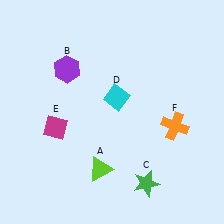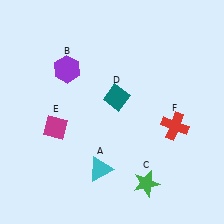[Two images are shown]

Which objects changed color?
A changed from lime to cyan. D changed from cyan to teal. F changed from orange to red.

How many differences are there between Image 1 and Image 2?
There are 3 differences between the two images.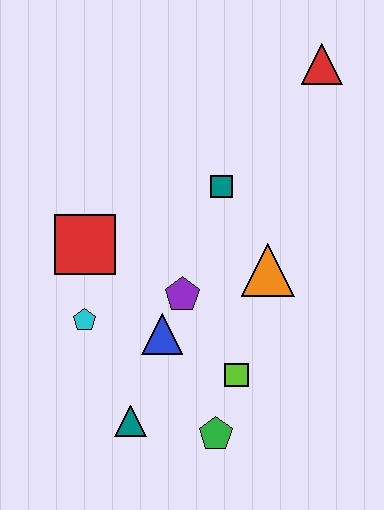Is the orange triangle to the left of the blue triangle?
No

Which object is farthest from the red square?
The red triangle is farthest from the red square.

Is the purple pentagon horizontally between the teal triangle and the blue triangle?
No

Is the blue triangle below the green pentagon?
No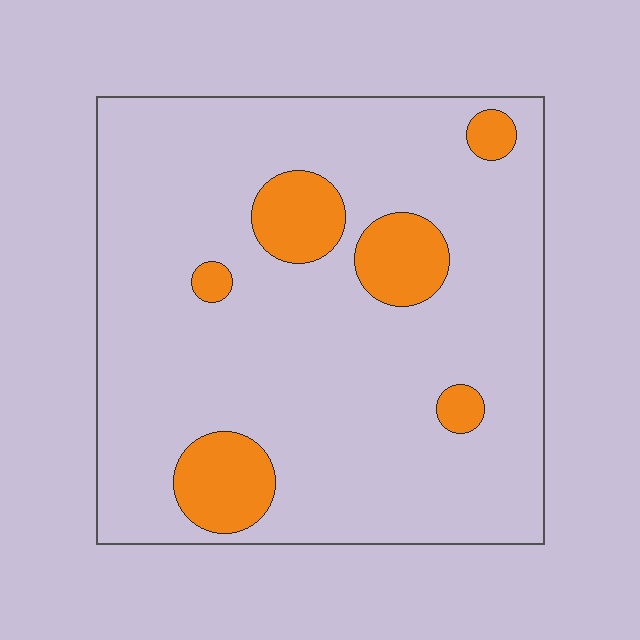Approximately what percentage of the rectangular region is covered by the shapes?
Approximately 15%.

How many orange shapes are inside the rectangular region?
6.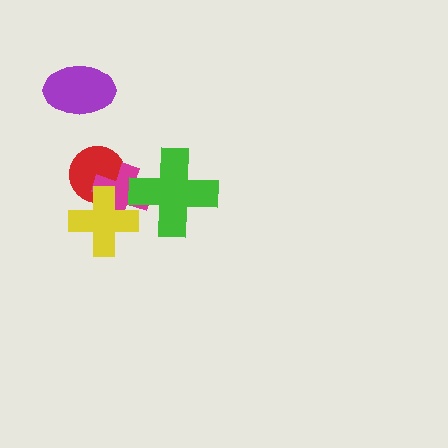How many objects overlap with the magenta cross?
3 objects overlap with the magenta cross.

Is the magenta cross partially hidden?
Yes, it is partially covered by another shape.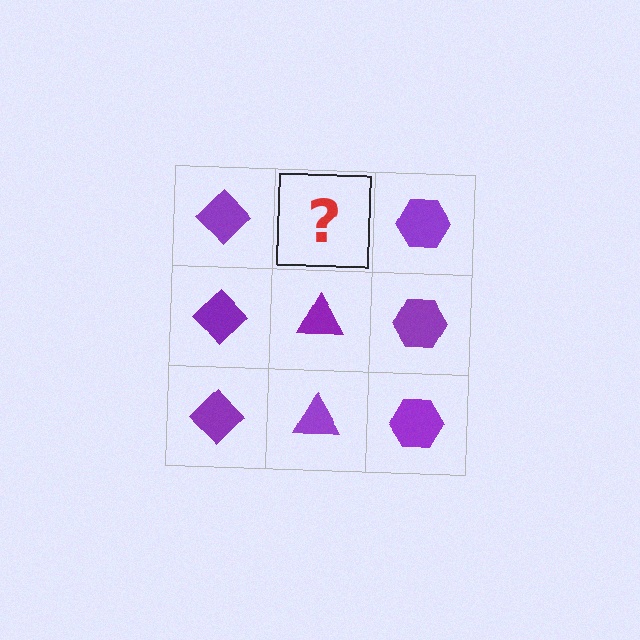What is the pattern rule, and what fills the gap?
The rule is that each column has a consistent shape. The gap should be filled with a purple triangle.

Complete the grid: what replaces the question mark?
The question mark should be replaced with a purple triangle.